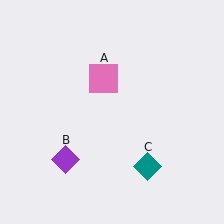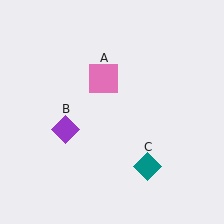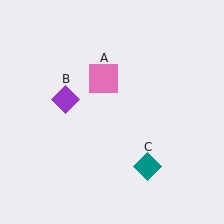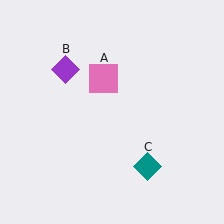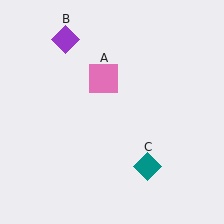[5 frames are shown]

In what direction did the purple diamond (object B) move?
The purple diamond (object B) moved up.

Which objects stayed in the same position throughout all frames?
Pink square (object A) and teal diamond (object C) remained stationary.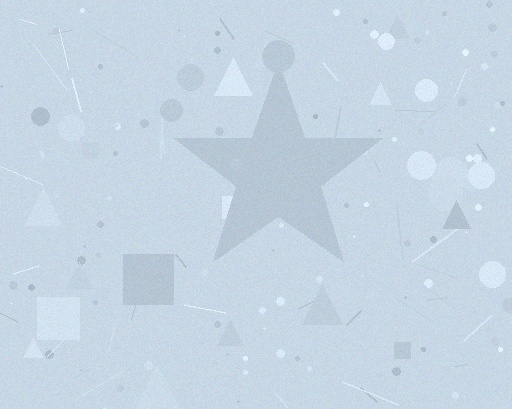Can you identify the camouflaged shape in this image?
The camouflaged shape is a star.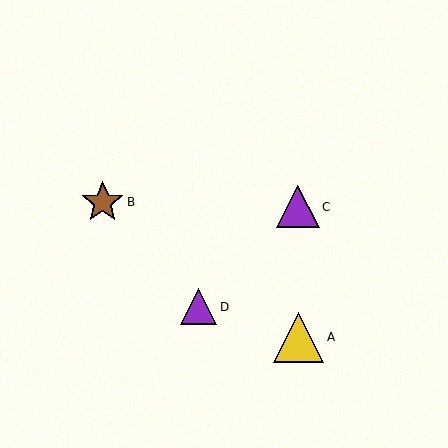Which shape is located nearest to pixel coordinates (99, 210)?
The brown star (labeled B) at (103, 202) is nearest to that location.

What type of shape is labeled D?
Shape D is a purple triangle.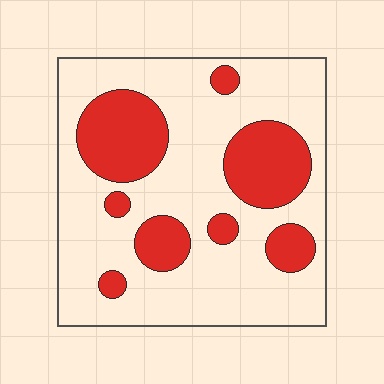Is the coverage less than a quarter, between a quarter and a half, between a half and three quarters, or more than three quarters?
Between a quarter and a half.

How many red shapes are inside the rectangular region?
8.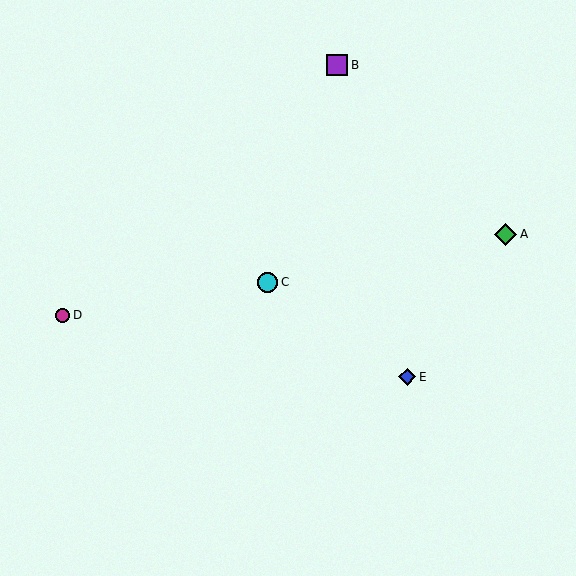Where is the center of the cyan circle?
The center of the cyan circle is at (268, 282).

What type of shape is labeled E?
Shape E is a blue diamond.